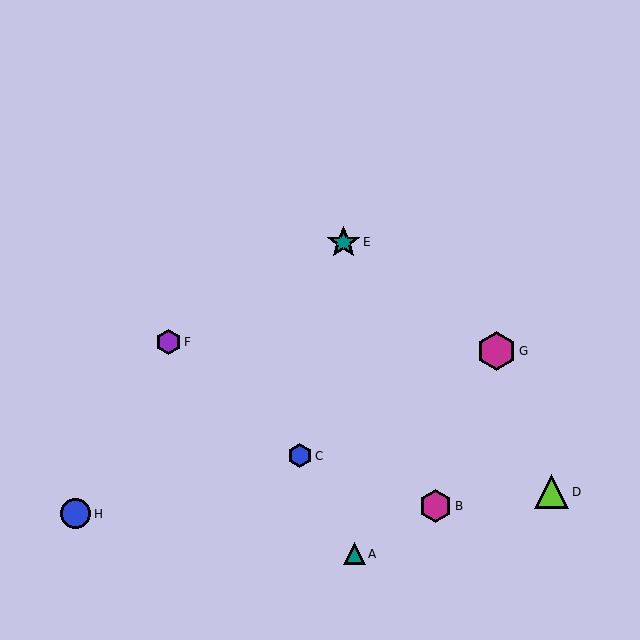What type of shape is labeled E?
Shape E is a teal star.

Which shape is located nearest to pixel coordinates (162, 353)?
The purple hexagon (labeled F) at (168, 342) is nearest to that location.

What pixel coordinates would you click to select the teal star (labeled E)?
Click at (343, 242) to select the teal star E.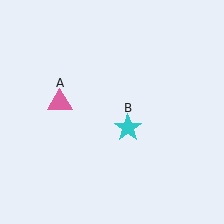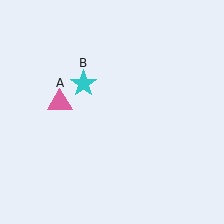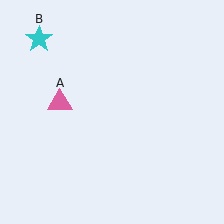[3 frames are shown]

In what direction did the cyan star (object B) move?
The cyan star (object B) moved up and to the left.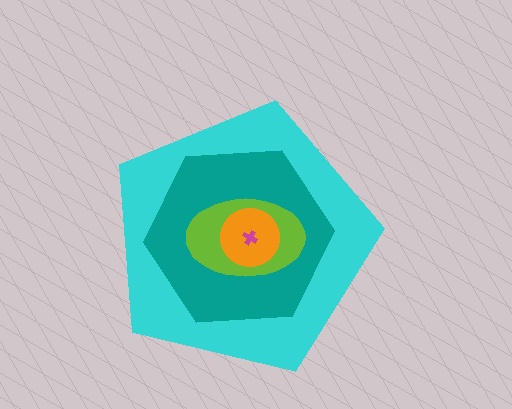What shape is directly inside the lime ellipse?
The orange circle.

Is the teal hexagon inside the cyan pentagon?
Yes.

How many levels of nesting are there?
5.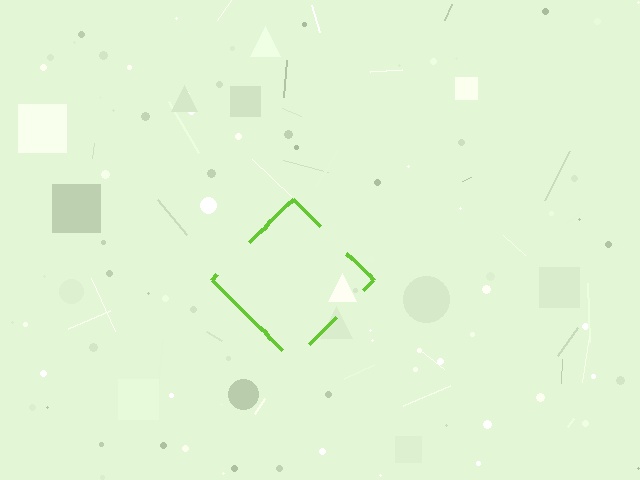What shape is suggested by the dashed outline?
The dashed outline suggests a diamond.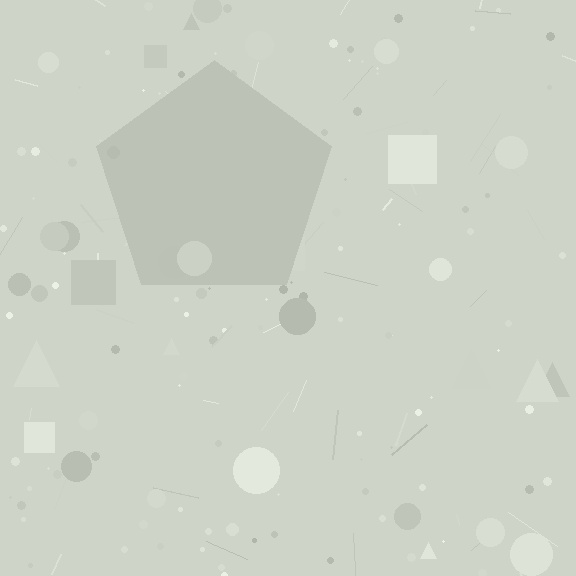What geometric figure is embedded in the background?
A pentagon is embedded in the background.